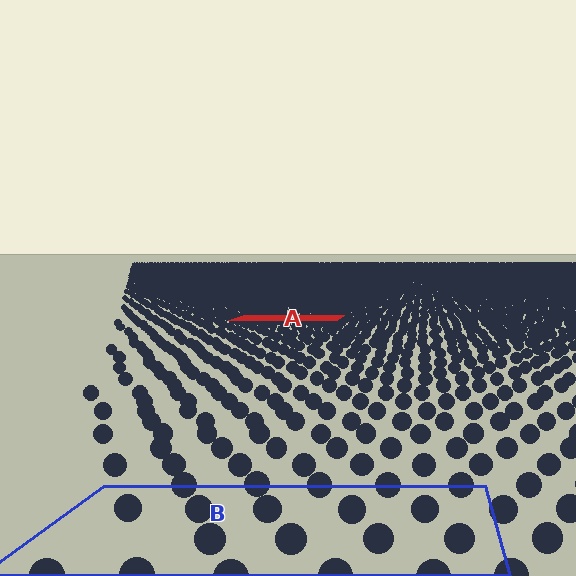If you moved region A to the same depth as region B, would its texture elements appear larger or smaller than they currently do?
They would appear larger. At a closer depth, the same texture elements are projected at a bigger on-screen size.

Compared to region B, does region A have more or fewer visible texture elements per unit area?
Region A has more texture elements per unit area — they are packed more densely because it is farther away.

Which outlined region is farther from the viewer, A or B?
Region A is farther from the viewer — the texture elements inside it appear smaller and more densely packed.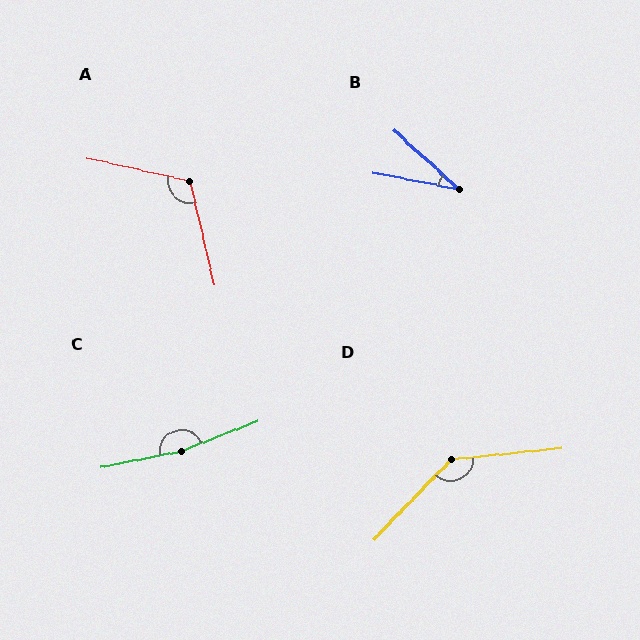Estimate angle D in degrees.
Approximately 140 degrees.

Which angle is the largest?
C, at approximately 169 degrees.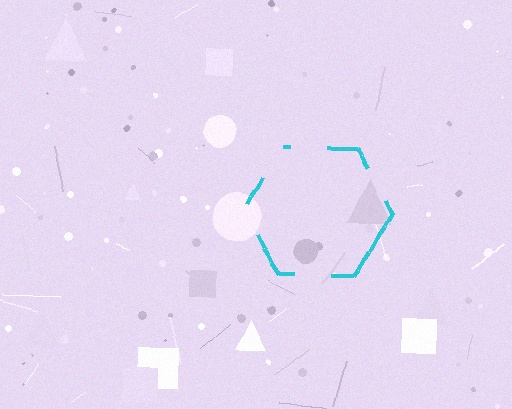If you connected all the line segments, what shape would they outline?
They would outline a hexagon.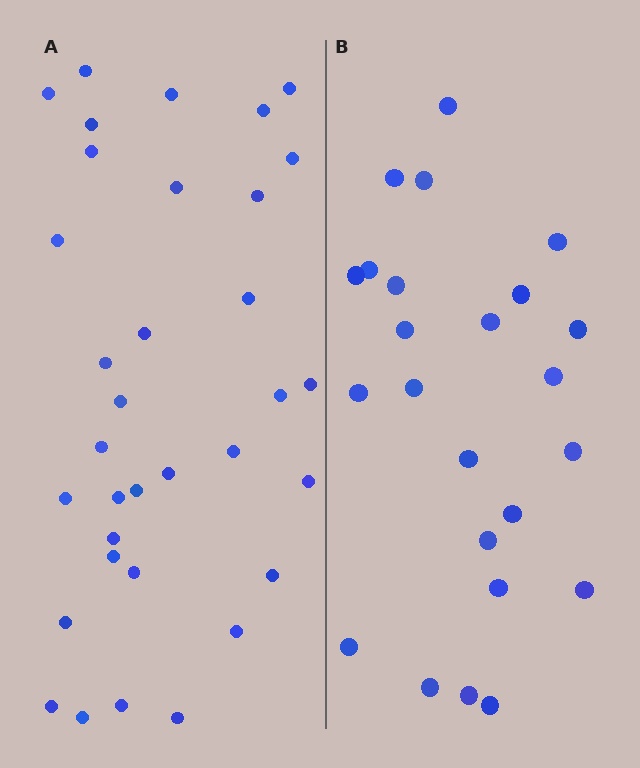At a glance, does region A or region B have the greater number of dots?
Region A (the left region) has more dots.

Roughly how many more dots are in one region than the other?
Region A has roughly 10 or so more dots than region B.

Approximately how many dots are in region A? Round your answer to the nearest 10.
About 30 dots. (The exact count is 34, which rounds to 30.)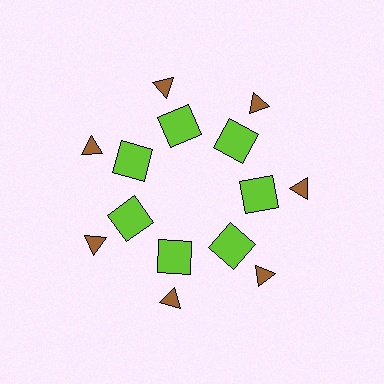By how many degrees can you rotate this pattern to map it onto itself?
The pattern maps onto itself every 51 degrees of rotation.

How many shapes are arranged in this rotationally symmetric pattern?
There are 14 shapes, arranged in 7 groups of 2.